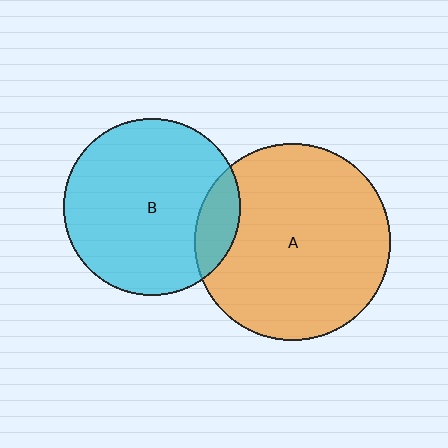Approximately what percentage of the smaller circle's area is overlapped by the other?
Approximately 15%.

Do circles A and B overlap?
Yes.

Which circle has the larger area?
Circle A (orange).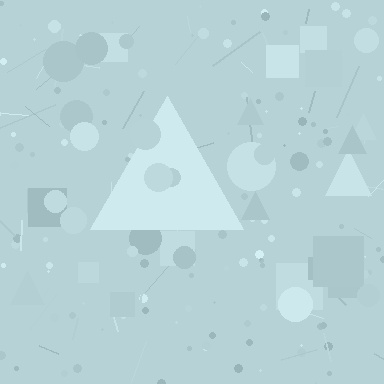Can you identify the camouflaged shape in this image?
The camouflaged shape is a triangle.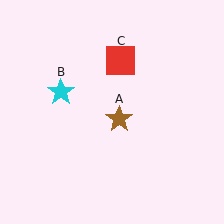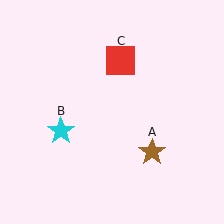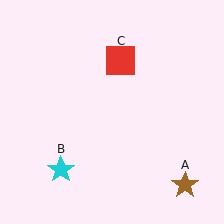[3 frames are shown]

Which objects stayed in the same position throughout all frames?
Red square (object C) remained stationary.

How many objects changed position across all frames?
2 objects changed position: brown star (object A), cyan star (object B).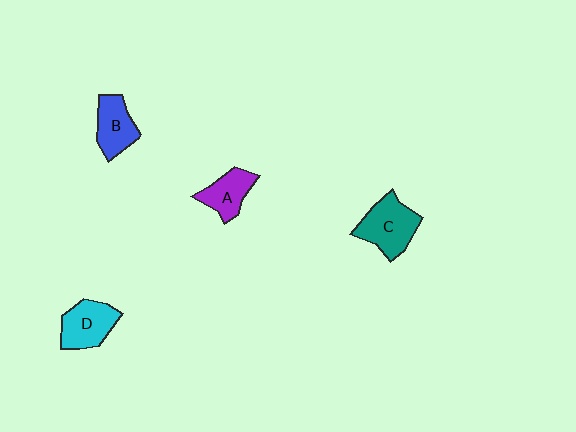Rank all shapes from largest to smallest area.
From largest to smallest: C (teal), D (cyan), B (blue), A (purple).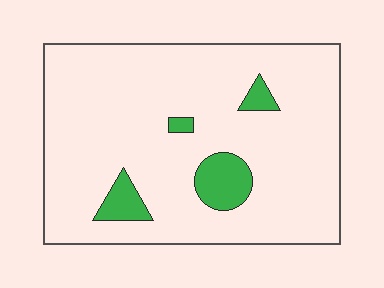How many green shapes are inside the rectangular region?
4.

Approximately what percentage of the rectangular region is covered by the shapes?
Approximately 10%.